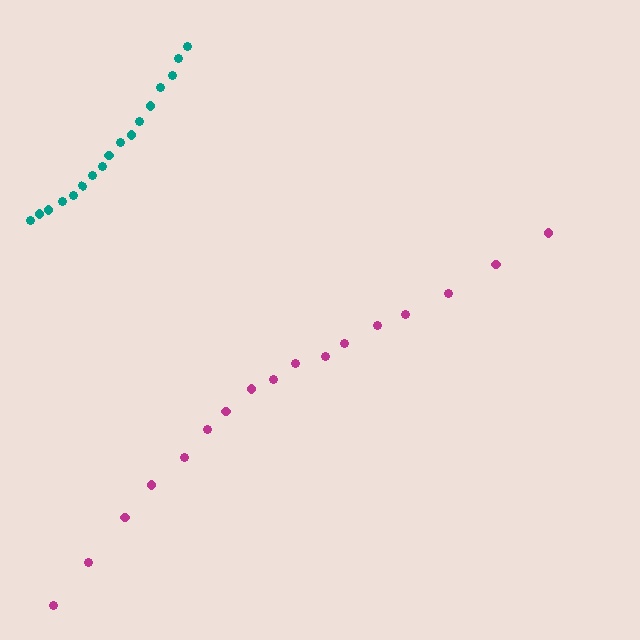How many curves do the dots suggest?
There are 2 distinct paths.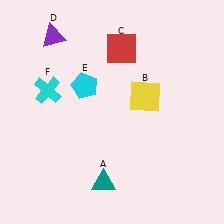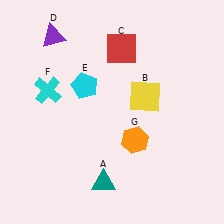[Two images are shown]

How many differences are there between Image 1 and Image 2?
There is 1 difference between the two images.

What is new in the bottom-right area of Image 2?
An orange hexagon (G) was added in the bottom-right area of Image 2.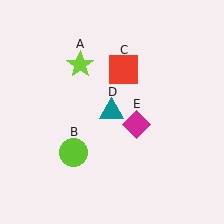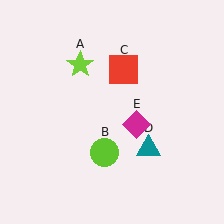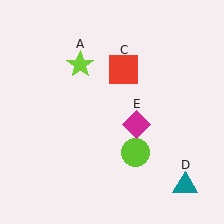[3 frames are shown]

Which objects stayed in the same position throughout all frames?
Lime star (object A) and red square (object C) and magenta diamond (object E) remained stationary.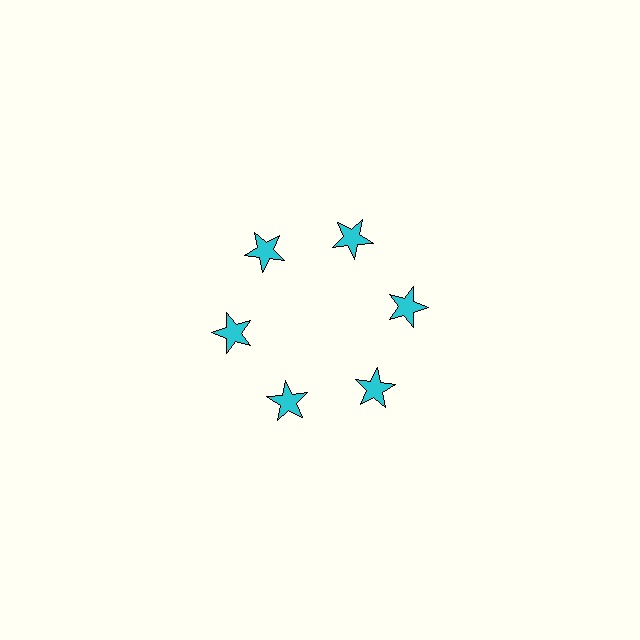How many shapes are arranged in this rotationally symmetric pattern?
There are 6 shapes, arranged in 6 groups of 1.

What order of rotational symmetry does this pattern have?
This pattern has 6-fold rotational symmetry.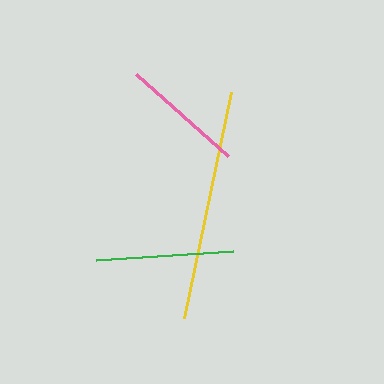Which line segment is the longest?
The yellow line is the longest at approximately 230 pixels.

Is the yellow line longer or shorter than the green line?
The yellow line is longer than the green line.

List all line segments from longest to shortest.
From longest to shortest: yellow, green, pink.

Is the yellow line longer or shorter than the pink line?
The yellow line is longer than the pink line.